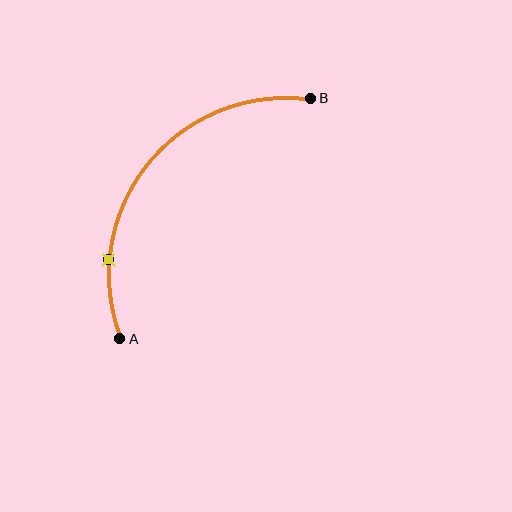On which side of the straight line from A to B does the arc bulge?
The arc bulges above and to the left of the straight line connecting A and B.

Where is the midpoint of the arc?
The arc midpoint is the point on the curve farthest from the straight line joining A and B. It sits above and to the left of that line.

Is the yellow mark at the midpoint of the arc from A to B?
No. The yellow mark lies on the arc but is closer to endpoint A. The arc midpoint would be at the point on the curve equidistant along the arc from both A and B.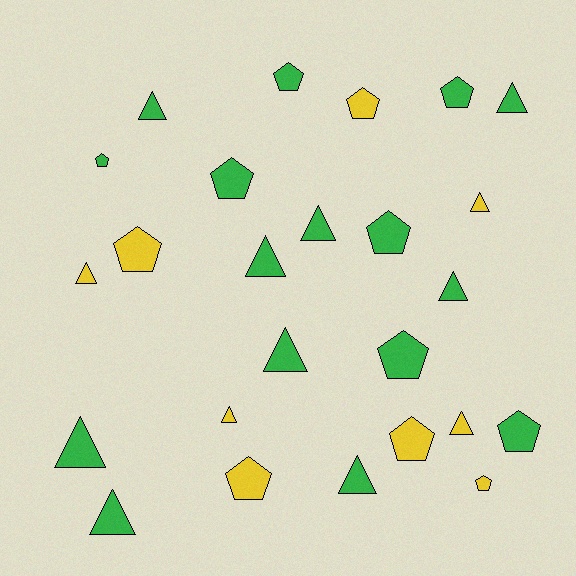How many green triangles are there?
There are 9 green triangles.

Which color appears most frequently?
Green, with 16 objects.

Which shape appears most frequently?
Triangle, with 13 objects.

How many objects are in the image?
There are 25 objects.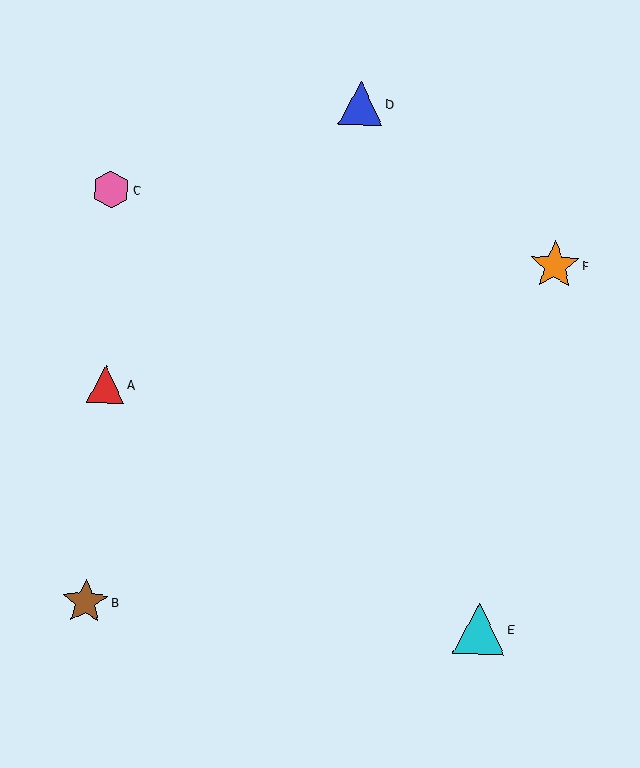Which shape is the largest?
The cyan triangle (labeled E) is the largest.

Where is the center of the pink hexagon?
The center of the pink hexagon is at (111, 190).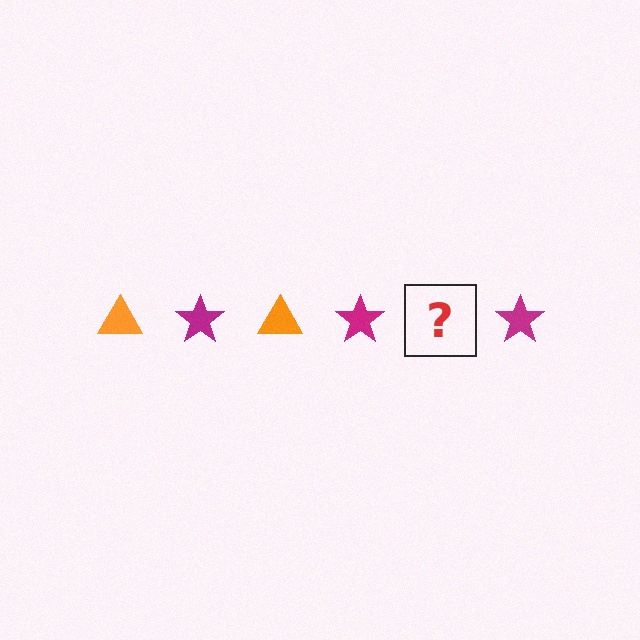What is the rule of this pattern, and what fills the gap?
The rule is that the pattern alternates between orange triangle and magenta star. The gap should be filled with an orange triangle.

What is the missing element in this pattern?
The missing element is an orange triangle.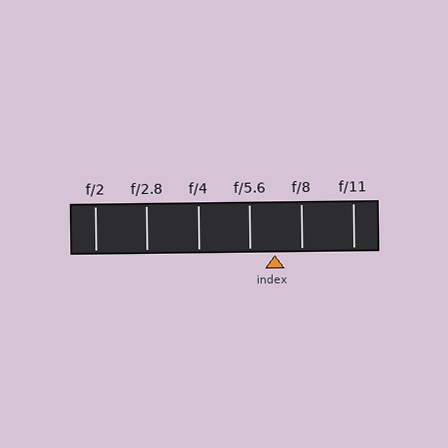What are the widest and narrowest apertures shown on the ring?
The widest aperture shown is f/2 and the narrowest is f/11.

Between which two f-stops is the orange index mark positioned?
The index mark is between f/5.6 and f/8.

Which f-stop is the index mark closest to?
The index mark is closest to f/5.6.